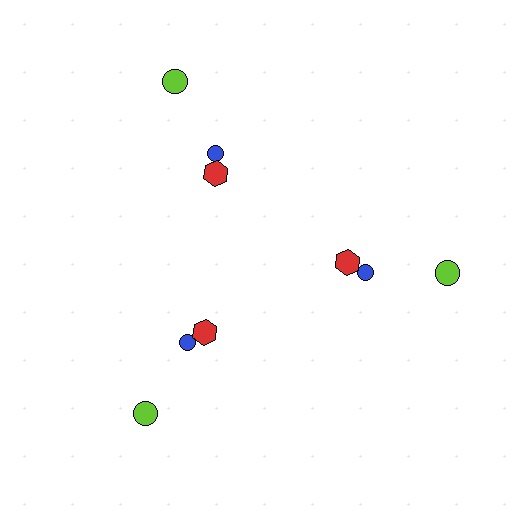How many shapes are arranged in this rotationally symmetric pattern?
There are 9 shapes, arranged in 3 groups of 3.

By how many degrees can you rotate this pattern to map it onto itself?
The pattern maps onto itself every 120 degrees of rotation.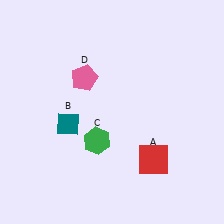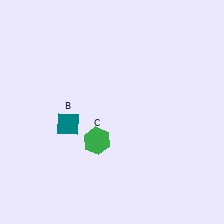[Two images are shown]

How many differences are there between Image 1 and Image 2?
There are 2 differences between the two images.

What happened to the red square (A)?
The red square (A) was removed in Image 2. It was in the bottom-right area of Image 1.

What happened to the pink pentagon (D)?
The pink pentagon (D) was removed in Image 2. It was in the top-left area of Image 1.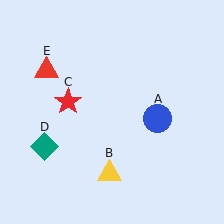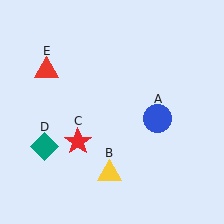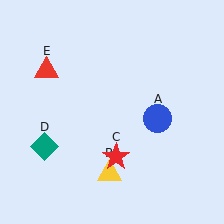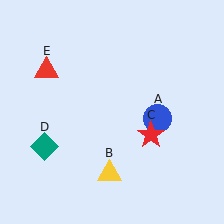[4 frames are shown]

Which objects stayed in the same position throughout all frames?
Blue circle (object A) and yellow triangle (object B) and teal diamond (object D) and red triangle (object E) remained stationary.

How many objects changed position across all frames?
1 object changed position: red star (object C).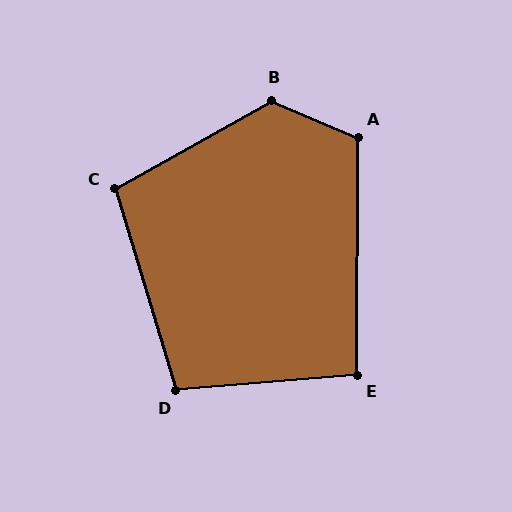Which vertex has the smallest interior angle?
E, at approximately 95 degrees.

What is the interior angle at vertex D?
Approximately 102 degrees (obtuse).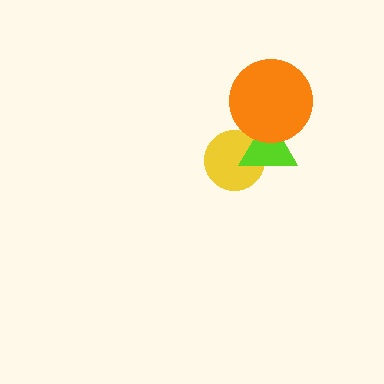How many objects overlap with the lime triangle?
2 objects overlap with the lime triangle.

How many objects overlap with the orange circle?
1 object overlaps with the orange circle.